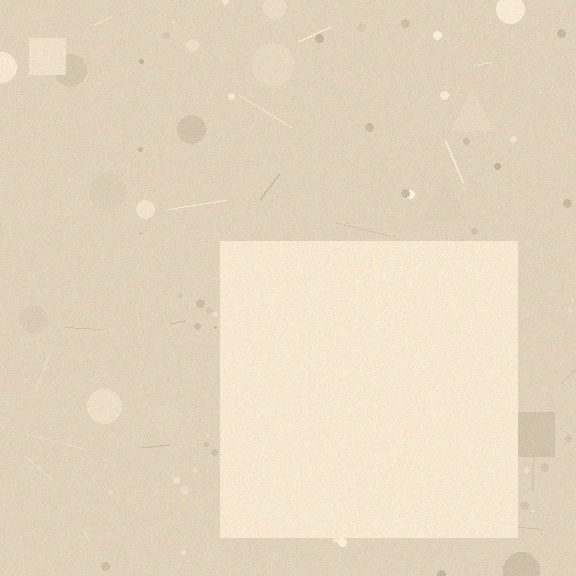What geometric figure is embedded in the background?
A square is embedded in the background.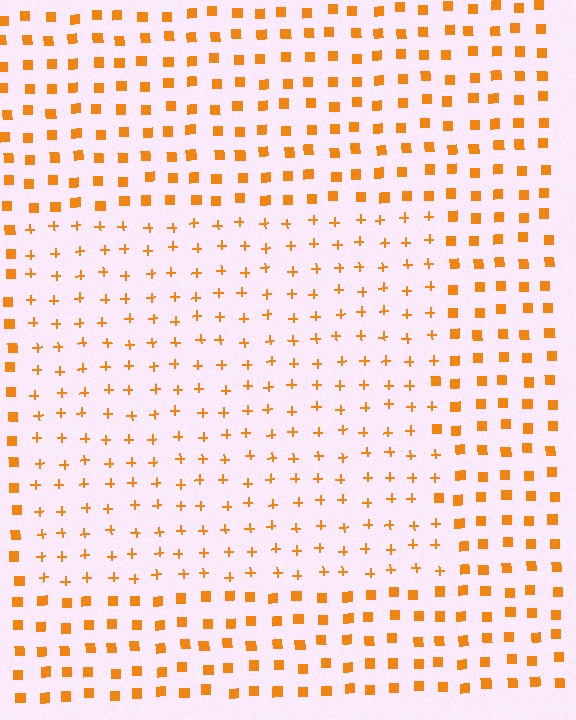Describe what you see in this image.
The image is filled with small orange elements arranged in a uniform grid. A rectangle-shaped region contains plus signs, while the surrounding area contains squares. The boundary is defined purely by the change in element shape.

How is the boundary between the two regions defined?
The boundary is defined by a change in element shape: plus signs inside vs. squares outside. All elements share the same color and spacing.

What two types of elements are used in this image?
The image uses plus signs inside the rectangle region and squares outside it.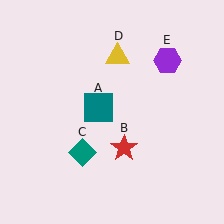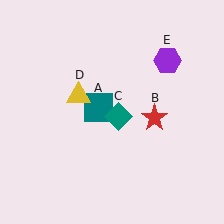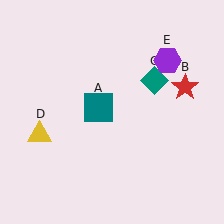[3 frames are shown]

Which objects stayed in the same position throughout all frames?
Teal square (object A) and purple hexagon (object E) remained stationary.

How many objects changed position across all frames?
3 objects changed position: red star (object B), teal diamond (object C), yellow triangle (object D).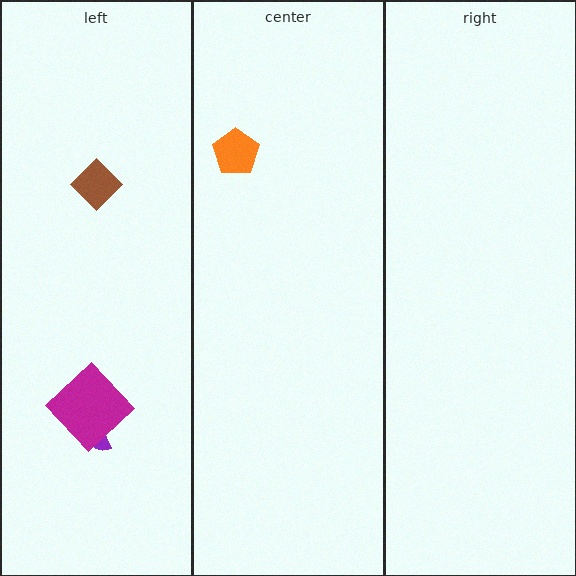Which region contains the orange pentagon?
The center region.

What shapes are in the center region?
The orange pentagon.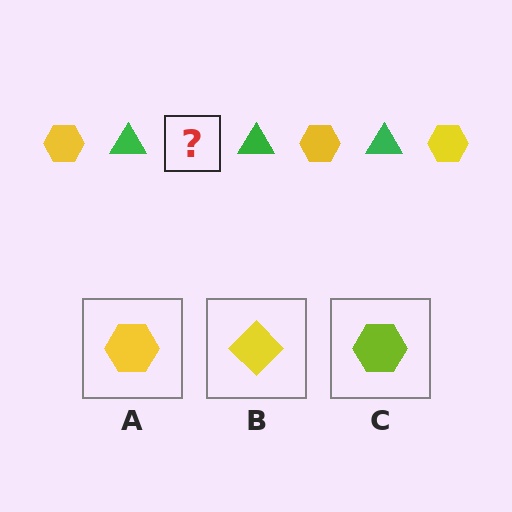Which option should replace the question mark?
Option A.